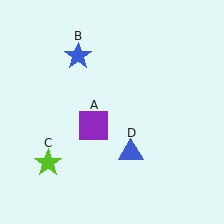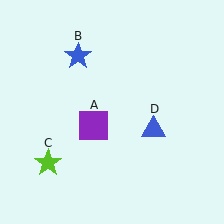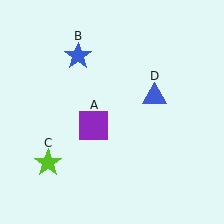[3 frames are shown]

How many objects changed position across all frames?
1 object changed position: blue triangle (object D).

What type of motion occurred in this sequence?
The blue triangle (object D) rotated counterclockwise around the center of the scene.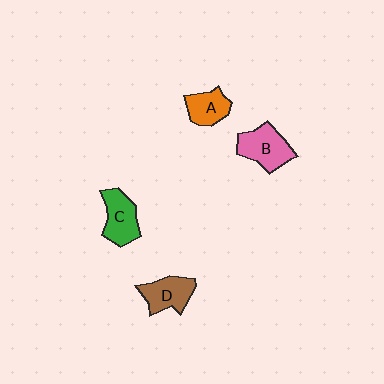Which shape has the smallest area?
Shape A (orange).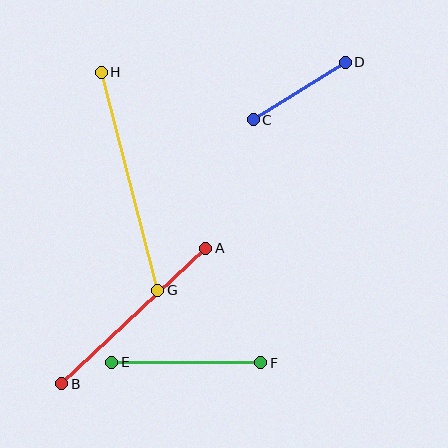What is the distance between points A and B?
The distance is approximately 198 pixels.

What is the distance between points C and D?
The distance is approximately 108 pixels.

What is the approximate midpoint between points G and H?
The midpoint is at approximately (129, 181) pixels.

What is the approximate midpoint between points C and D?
The midpoint is at approximately (299, 91) pixels.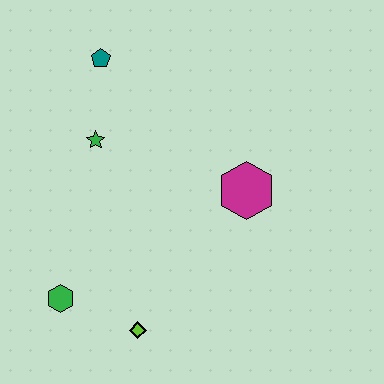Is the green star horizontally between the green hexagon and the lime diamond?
Yes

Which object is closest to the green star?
The teal pentagon is closest to the green star.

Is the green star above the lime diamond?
Yes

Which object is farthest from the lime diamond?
The teal pentagon is farthest from the lime diamond.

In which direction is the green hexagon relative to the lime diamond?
The green hexagon is to the left of the lime diamond.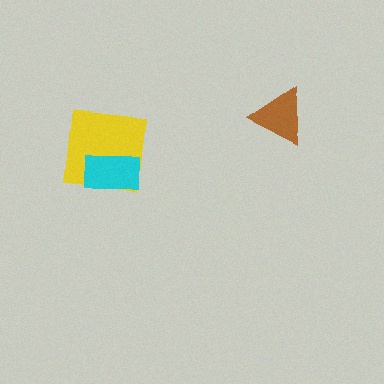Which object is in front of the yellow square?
The cyan rectangle is in front of the yellow square.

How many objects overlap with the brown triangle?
0 objects overlap with the brown triangle.